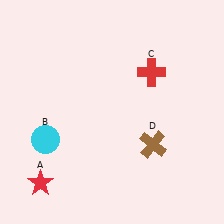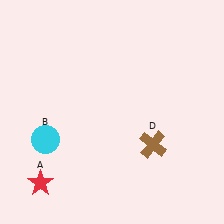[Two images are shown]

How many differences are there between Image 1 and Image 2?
There is 1 difference between the two images.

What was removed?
The red cross (C) was removed in Image 2.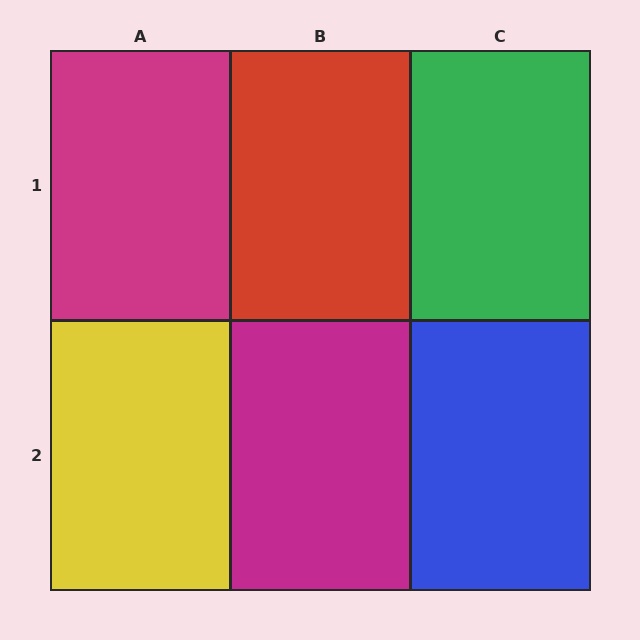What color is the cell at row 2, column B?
Magenta.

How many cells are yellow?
1 cell is yellow.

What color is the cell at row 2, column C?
Blue.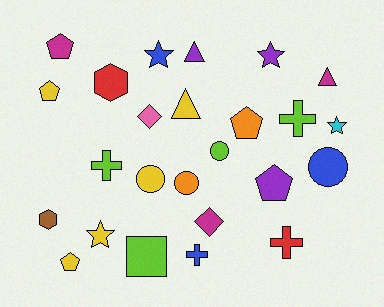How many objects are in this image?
There are 25 objects.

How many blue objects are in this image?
There are 3 blue objects.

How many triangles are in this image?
There are 3 triangles.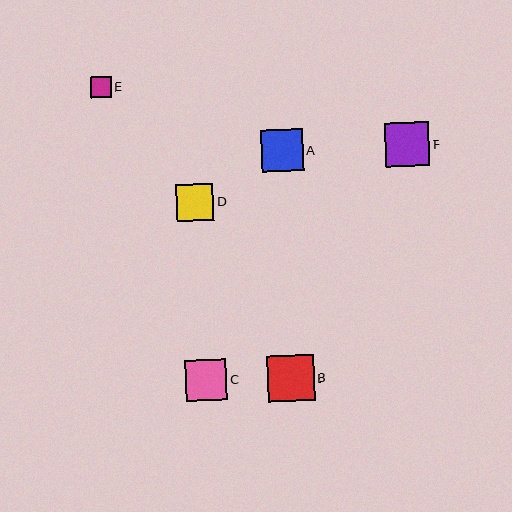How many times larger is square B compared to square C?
Square B is approximately 1.1 times the size of square C.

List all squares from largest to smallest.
From largest to smallest: B, F, C, A, D, E.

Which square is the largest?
Square B is the largest with a size of approximately 47 pixels.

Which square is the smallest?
Square E is the smallest with a size of approximately 21 pixels.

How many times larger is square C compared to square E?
Square C is approximately 2.0 times the size of square E.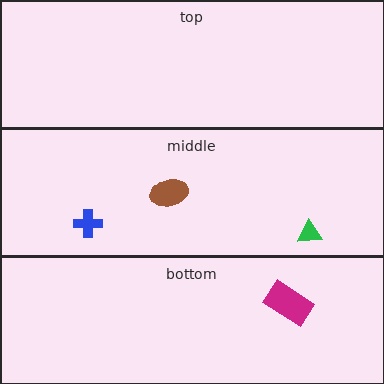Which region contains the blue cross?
The middle region.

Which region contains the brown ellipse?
The middle region.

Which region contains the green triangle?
The middle region.